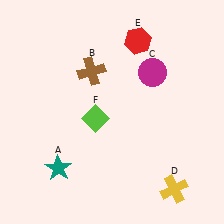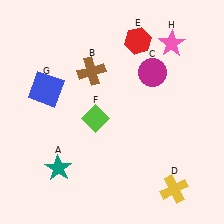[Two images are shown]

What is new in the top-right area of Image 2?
A pink star (H) was added in the top-right area of Image 2.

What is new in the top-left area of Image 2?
A blue square (G) was added in the top-left area of Image 2.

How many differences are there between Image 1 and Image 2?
There are 2 differences between the two images.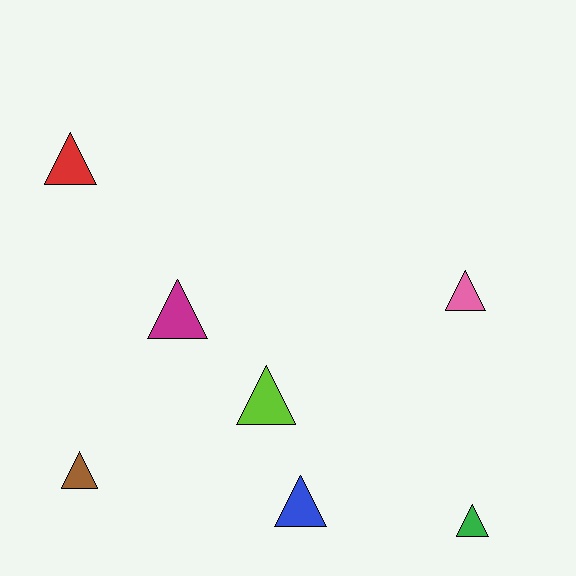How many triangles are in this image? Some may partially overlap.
There are 7 triangles.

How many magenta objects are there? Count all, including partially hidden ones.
There is 1 magenta object.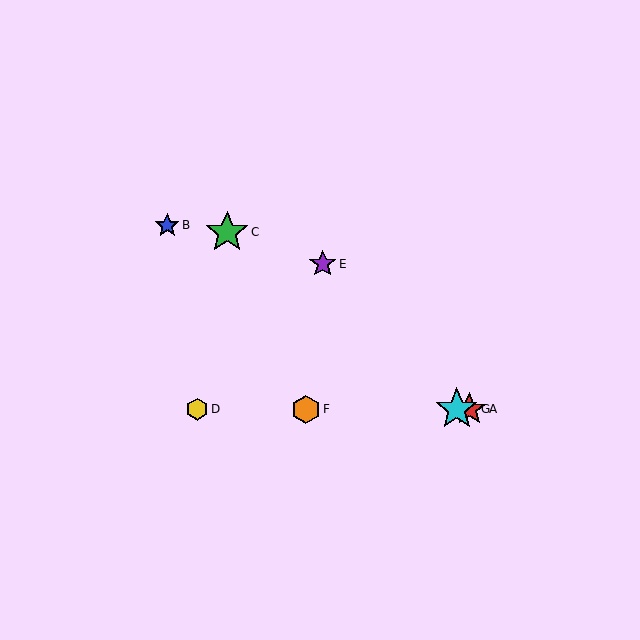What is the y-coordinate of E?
Object E is at y≈264.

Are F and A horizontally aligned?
Yes, both are at y≈409.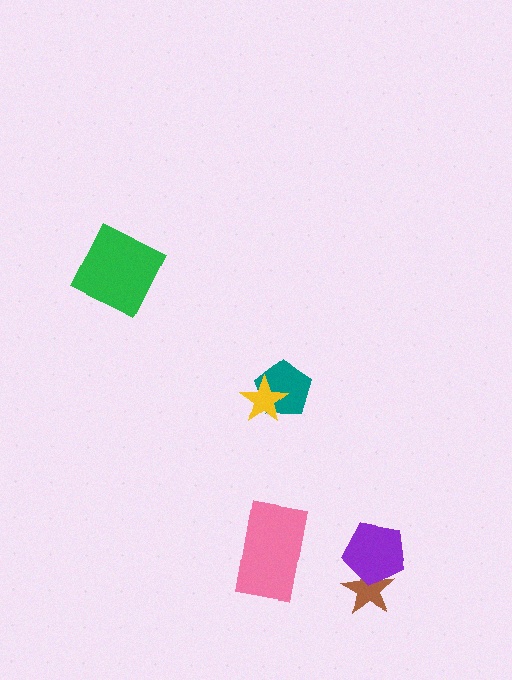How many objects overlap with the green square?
0 objects overlap with the green square.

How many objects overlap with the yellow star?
1 object overlaps with the yellow star.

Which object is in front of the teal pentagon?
The yellow star is in front of the teal pentagon.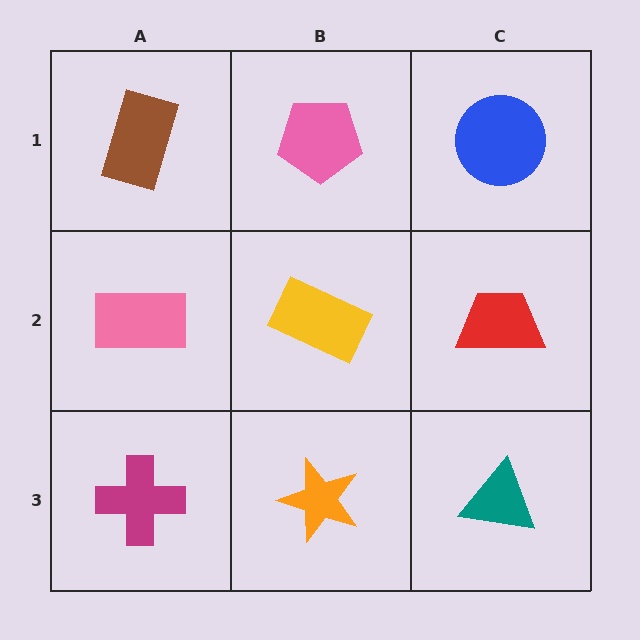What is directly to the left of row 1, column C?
A pink pentagon.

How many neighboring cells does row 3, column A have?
2.